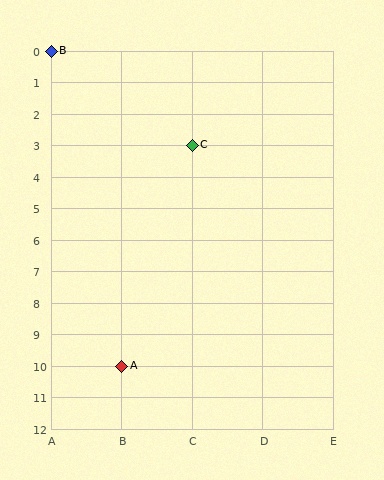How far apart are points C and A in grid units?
Points C and A are 1 column and 7 rows apart (about 7.1 grid units diagonally).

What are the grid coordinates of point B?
Point B is at grid coordinates (A, 0).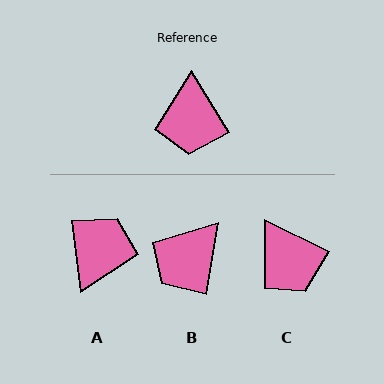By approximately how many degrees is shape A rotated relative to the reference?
Approximately 155 degrees counter-clockwise.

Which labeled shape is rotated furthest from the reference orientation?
A, about 155 degrees away.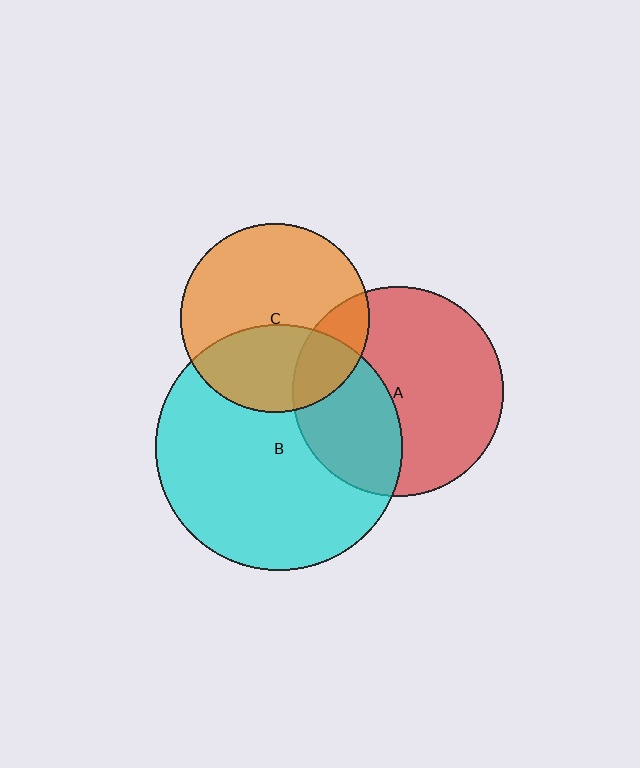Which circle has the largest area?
Circle B (cyan).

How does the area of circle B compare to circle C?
Approximately 1.7 times.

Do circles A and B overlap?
Yes.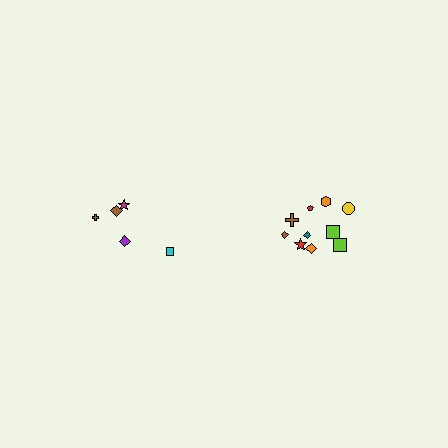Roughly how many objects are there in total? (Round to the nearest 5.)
Roughly 15 objects in total.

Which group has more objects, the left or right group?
The right group.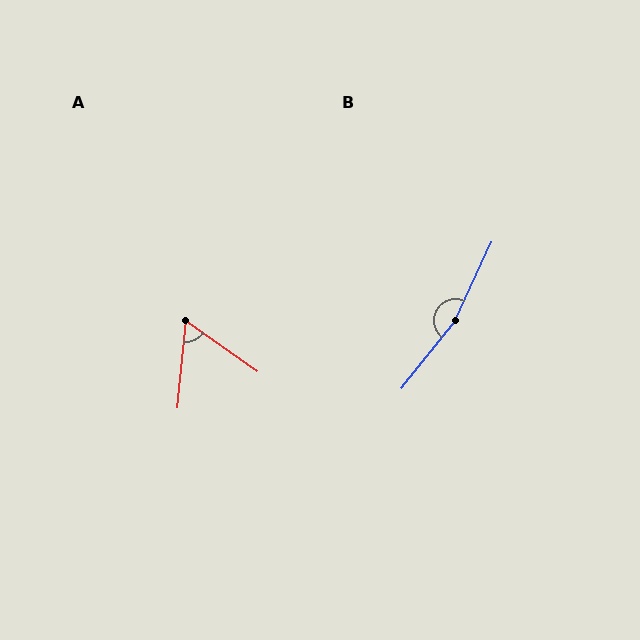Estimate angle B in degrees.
Approximately 167 degrees.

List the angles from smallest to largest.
A (60°), B (167°).